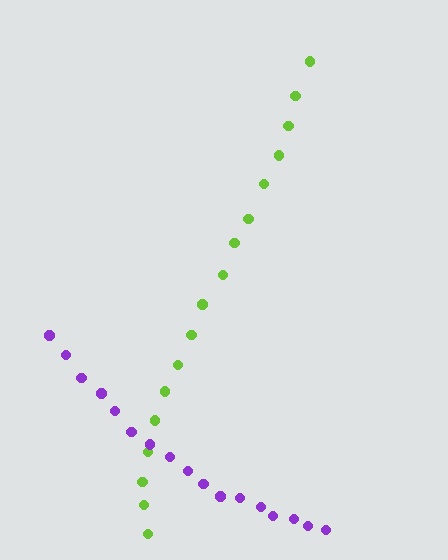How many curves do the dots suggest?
There are 2 distinct paths.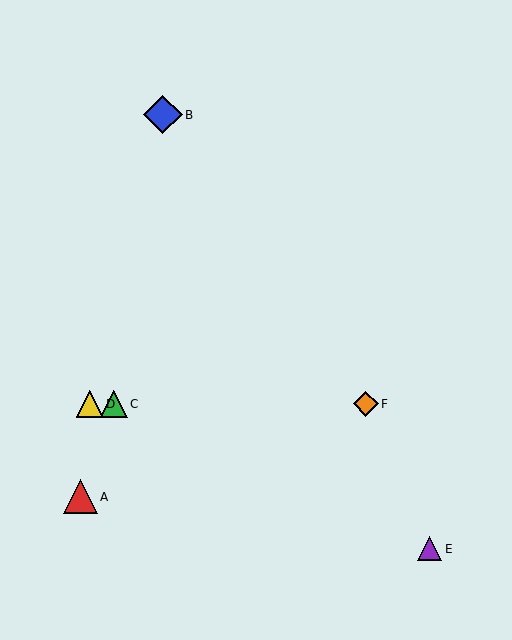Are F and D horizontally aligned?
Yes, both are at y≈404.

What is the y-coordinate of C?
Object C is at y≈404.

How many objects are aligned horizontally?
3 objects (C, D, F) are aligned horizontally.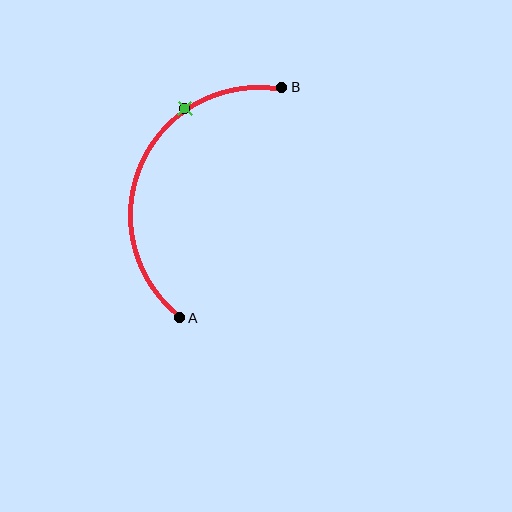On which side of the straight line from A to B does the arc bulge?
The arc bulges to the left of the straight line connecting A and B.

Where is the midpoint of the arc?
The arc midpoint is the point on the curve farthest from the straight line joining A and B. It sits to the left of that line.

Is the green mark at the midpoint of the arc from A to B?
No. The green mark lies on the arc but is closer to endpoint B. The arc midpoint would be at the point on the curve equidistant along the arc from both A and B.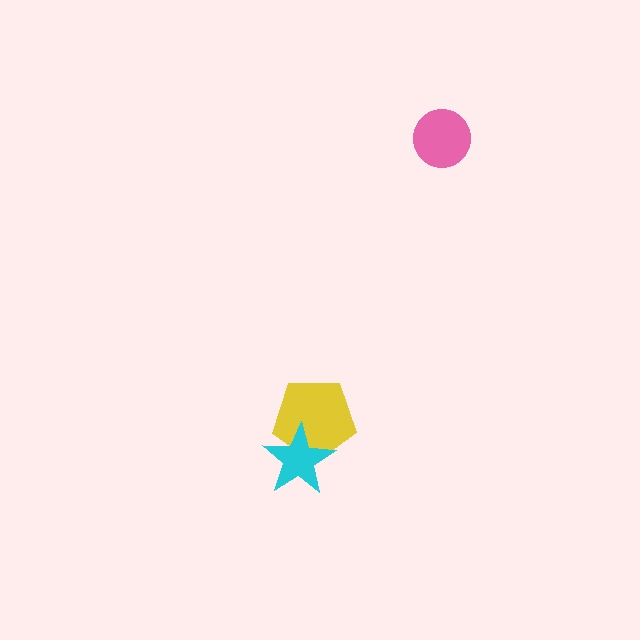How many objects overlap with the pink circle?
0 objects overlap with the pink circle.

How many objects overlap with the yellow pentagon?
1 object overlaps with the yellow pentagon.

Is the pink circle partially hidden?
No, no other shape covers it.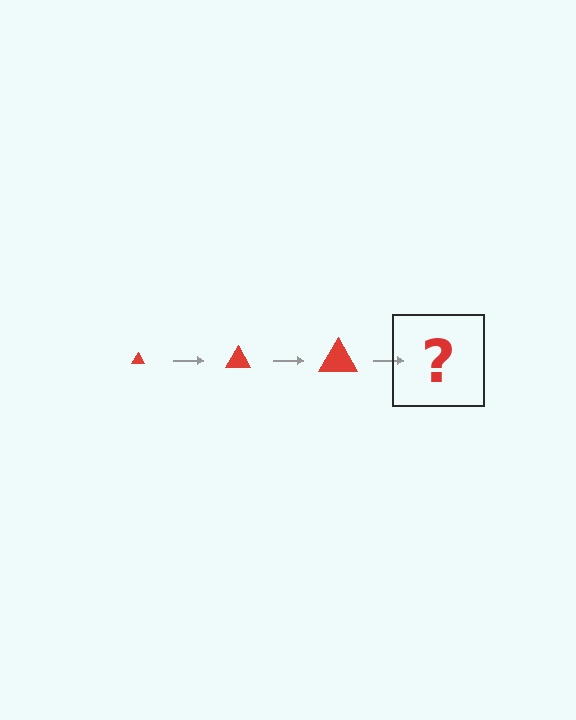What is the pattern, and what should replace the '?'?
The pattern is that the triangle gets progressively larger each step. The '?' should be a red triangle, larger than the previous one.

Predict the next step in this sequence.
The next step is a red triangle, larger than the previous one.